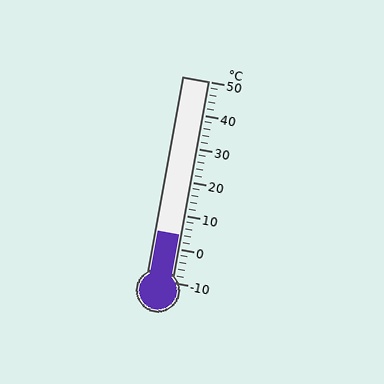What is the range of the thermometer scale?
The thermometer scale ranges from -10°C to 50°C.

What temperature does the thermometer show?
The thermometer shows approximately 4°C.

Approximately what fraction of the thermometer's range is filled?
The thermometer is filled to approximately 25% of its range.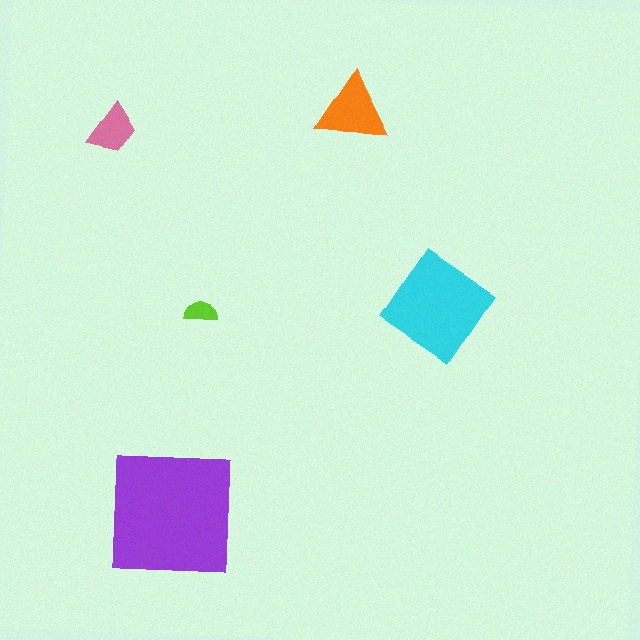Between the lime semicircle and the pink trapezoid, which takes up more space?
The pink trapezoid.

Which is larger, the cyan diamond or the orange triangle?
The cyan diamond.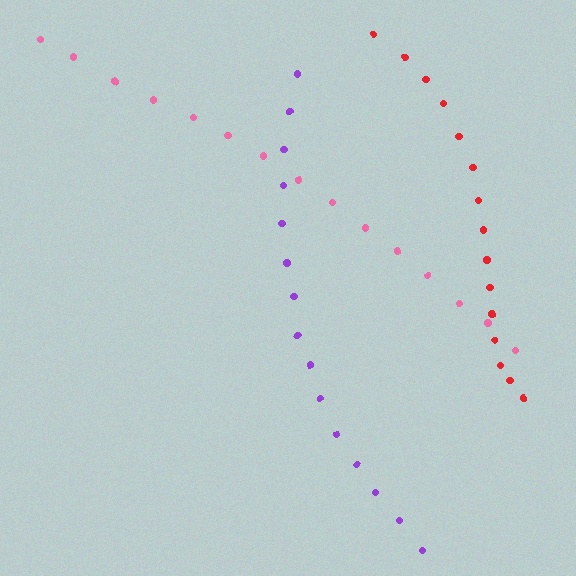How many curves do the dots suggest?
There are 3 distinct paths.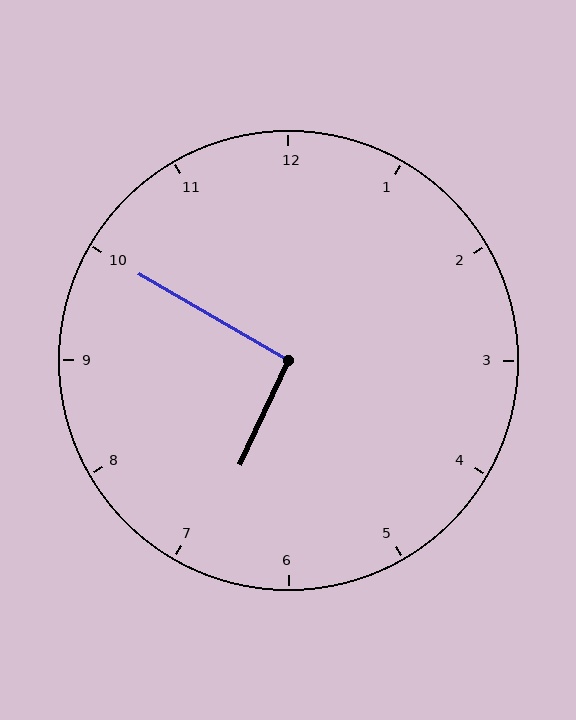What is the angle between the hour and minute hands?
Approximately 95 degrees.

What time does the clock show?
6:50.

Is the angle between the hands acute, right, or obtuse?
It is right.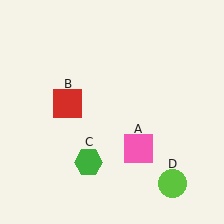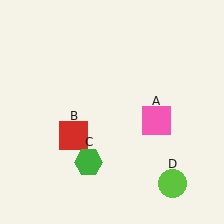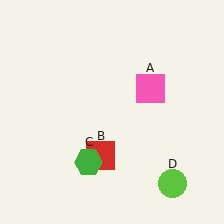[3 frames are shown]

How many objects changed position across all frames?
2 objects changed position: pink square (object A), red square (object B).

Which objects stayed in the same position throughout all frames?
Green hexagon (object C) and lime circle (object D) remained stationary.